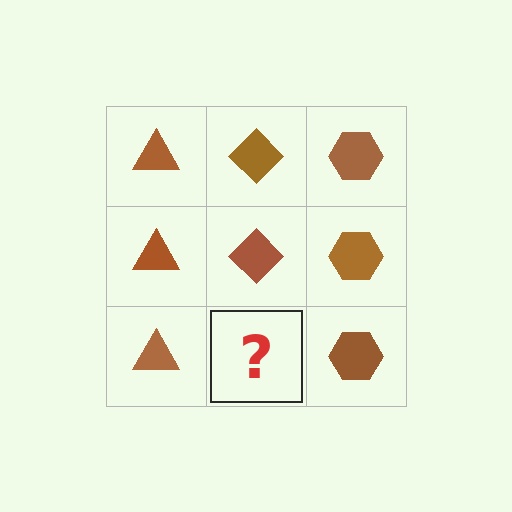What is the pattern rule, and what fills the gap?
The rule is that each column has a consistent shape. The gap should be filled with a brown diamond.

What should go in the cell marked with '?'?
The missing cell should contain a brown diamond.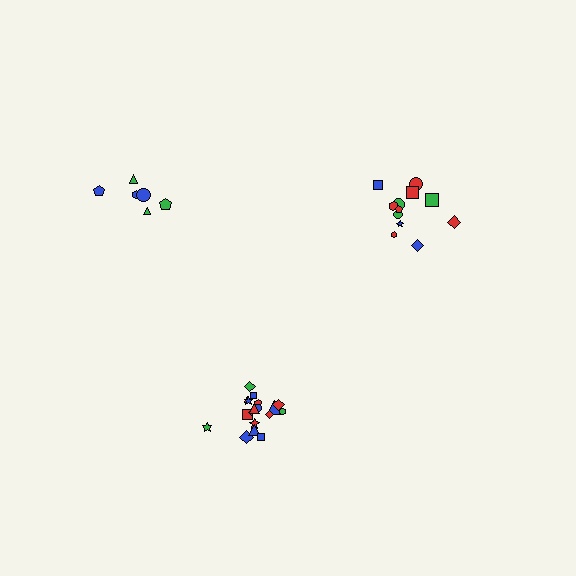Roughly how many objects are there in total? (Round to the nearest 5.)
Roughly 35 objects in total.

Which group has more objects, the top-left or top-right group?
The top-right group.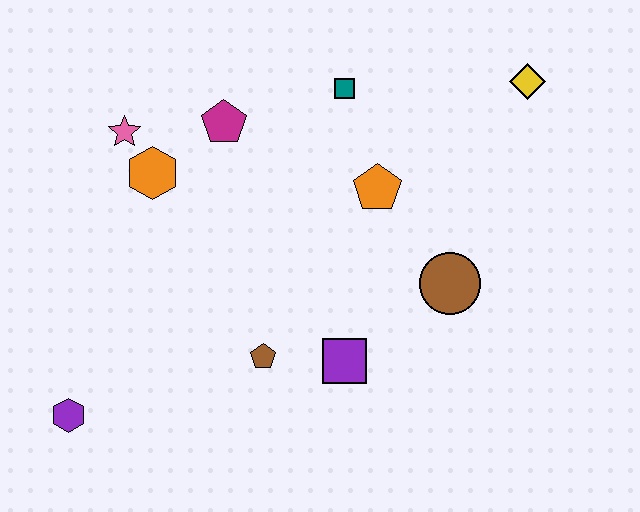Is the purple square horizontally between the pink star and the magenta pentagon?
No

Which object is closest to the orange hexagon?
The pink star is closest to the orange hexagon.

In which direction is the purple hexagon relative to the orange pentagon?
The purple hexagon is to the left of the orange pentagon.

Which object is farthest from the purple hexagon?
The yellow diamond is farthest from the purple hexagon.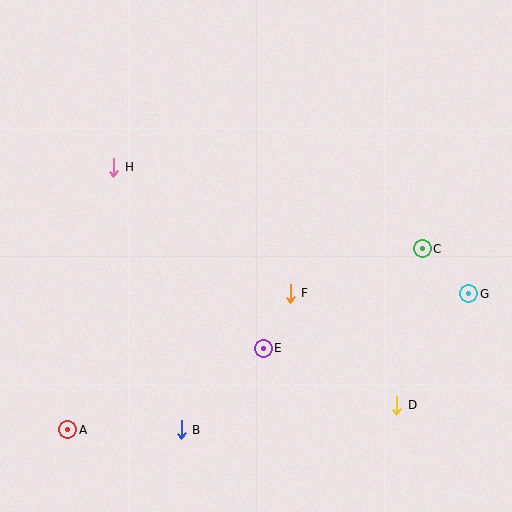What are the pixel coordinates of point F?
Point F is at (290, 293).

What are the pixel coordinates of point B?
Point B is at (181, 430).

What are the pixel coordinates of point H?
Point H is at (114, 167).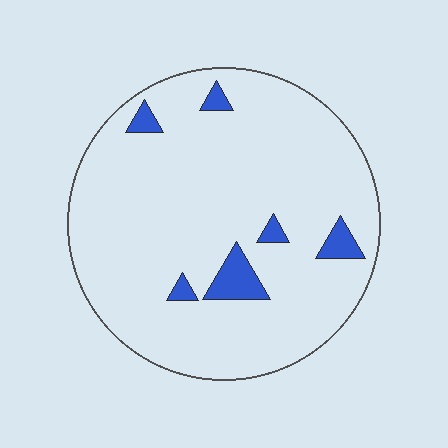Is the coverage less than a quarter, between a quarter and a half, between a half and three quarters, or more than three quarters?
Less than a quarter.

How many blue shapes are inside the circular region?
6.